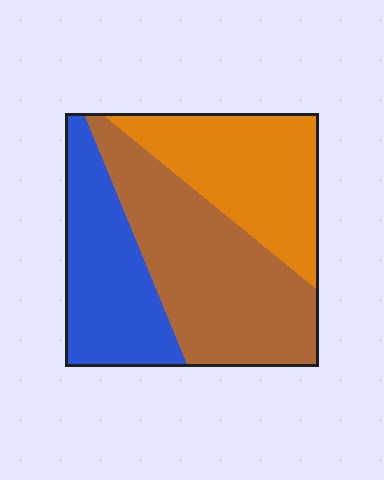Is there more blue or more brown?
Brown.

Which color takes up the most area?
Brown, at roughly 40%.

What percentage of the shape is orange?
Orange takes up about one third (1/3) of the shape.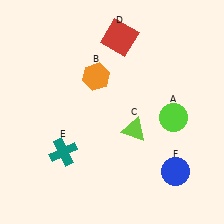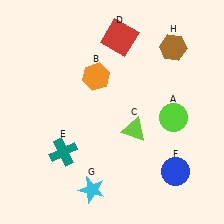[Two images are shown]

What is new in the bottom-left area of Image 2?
A cyan star (G) was added in the bottom-left area of Image 2.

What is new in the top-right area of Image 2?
A brown hexagon (H) was added in the top-right area of Image 2.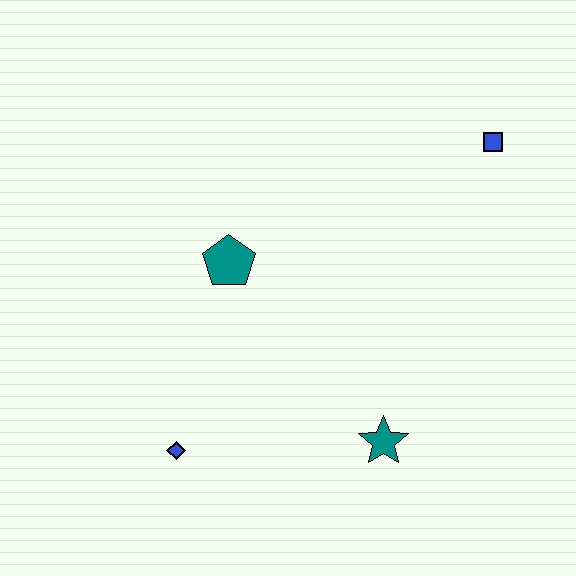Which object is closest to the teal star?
The blue diamond is closest to the teal star.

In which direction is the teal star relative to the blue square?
The teal star is below the blue square.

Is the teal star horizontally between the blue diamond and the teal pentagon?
No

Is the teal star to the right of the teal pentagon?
Yes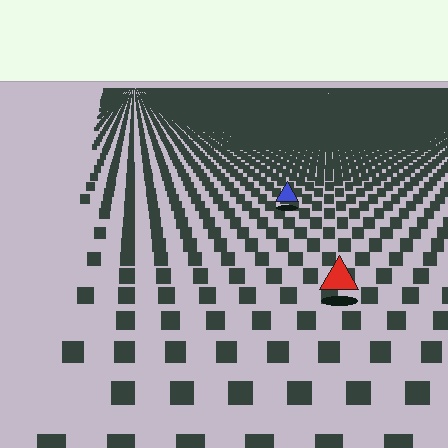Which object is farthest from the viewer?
The blue triangle is farthest from the viewer. It appears smaller and the ground texture around it is denser.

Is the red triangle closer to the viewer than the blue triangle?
Yes. The red triangle is closer — you can tell from the texture gradient: the ground texture is coarser near it.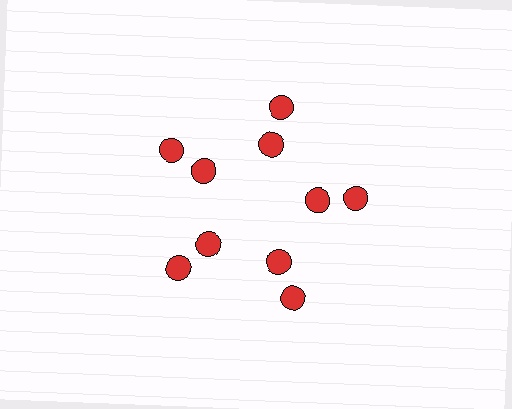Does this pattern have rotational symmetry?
Yes, this pattern has 5-fold rotational symmetry. It looks the same after rotating 72 degrees around the center.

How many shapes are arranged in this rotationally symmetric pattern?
There are 10 shapes, arranged in 5 groups of 2.